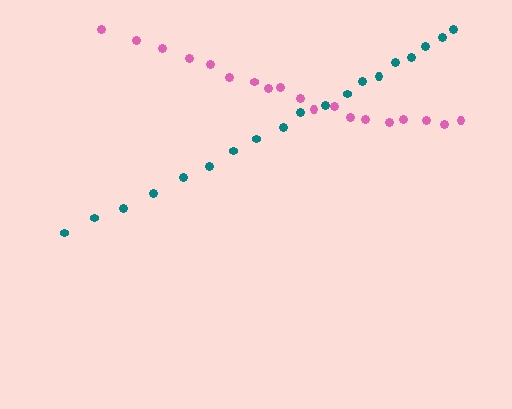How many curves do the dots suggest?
There are 2 distinct paths.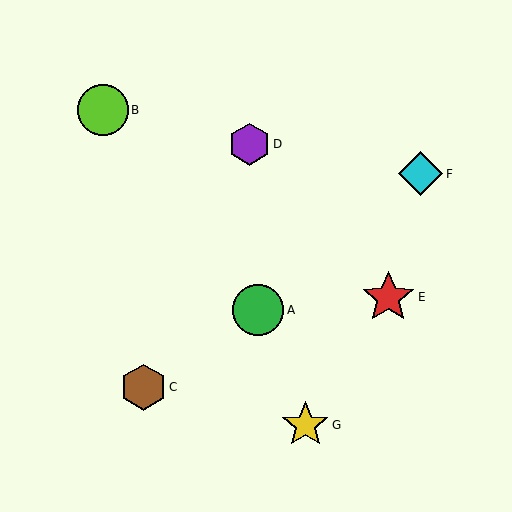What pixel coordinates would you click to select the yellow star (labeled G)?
Click at (305, 425) to select the yellow star G.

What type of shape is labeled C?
Shape C is a brown hexagon.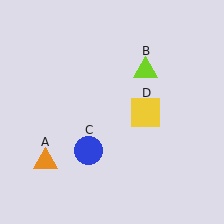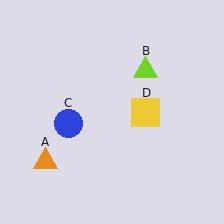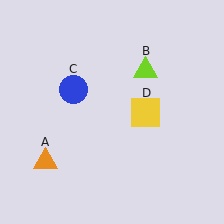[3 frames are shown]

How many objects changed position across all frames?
1 object changed position: blue circle (object C).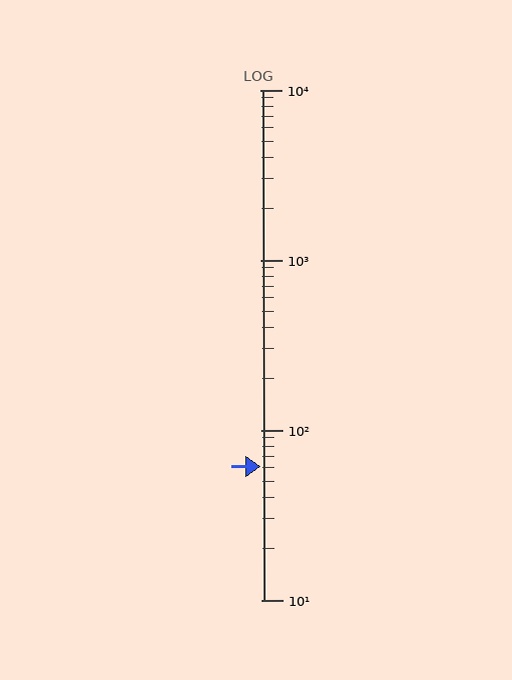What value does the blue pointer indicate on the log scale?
The pointer indicates approximately 61.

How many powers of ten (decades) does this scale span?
The scale spans 3 decades, from 10 to 10000.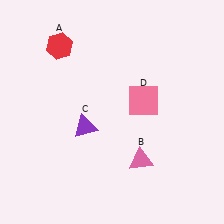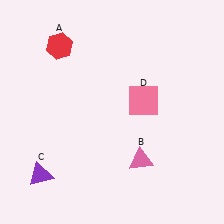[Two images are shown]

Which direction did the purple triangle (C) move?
The purple triangle (C) moved down.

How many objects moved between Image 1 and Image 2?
1 object moved between the two images.